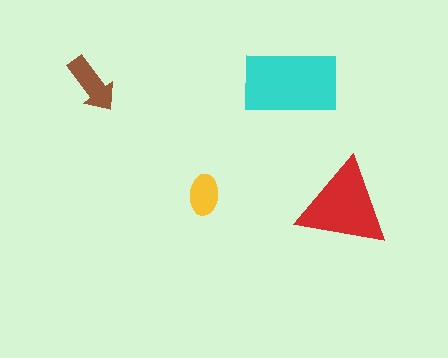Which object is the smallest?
The yellow ellipse.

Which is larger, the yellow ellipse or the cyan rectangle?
The cyan rectangle.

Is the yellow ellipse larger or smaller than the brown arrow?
Smaller.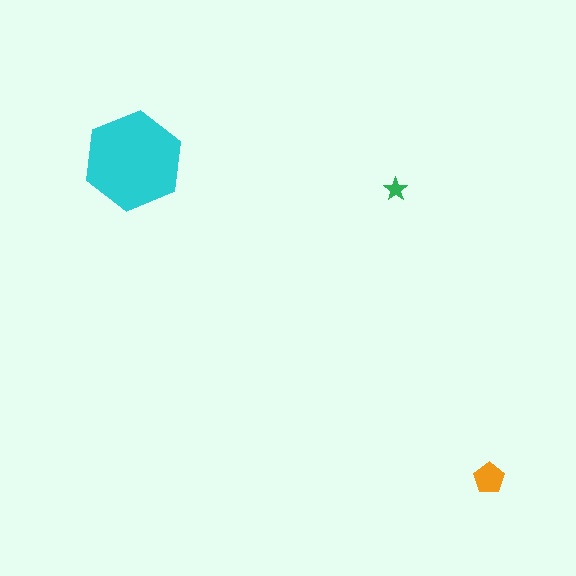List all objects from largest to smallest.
The cyan hexagon, the orange pentagon, the green star.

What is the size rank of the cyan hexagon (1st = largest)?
1st.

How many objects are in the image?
There are 3 objects in the image.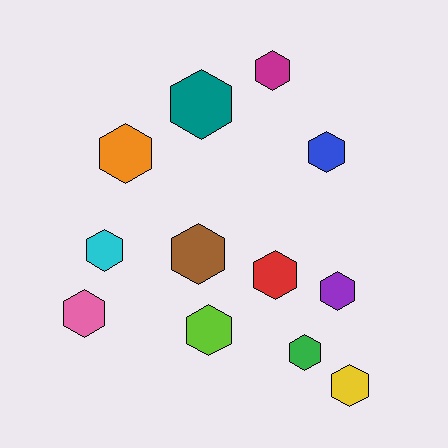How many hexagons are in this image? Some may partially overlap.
There are 12 hexagons.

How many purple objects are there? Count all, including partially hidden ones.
There is 1 purple object.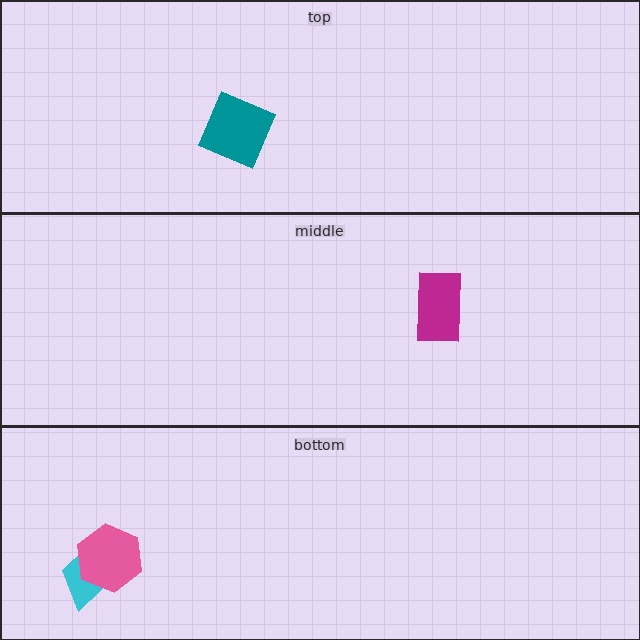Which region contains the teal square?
The top region.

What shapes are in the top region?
The teal square.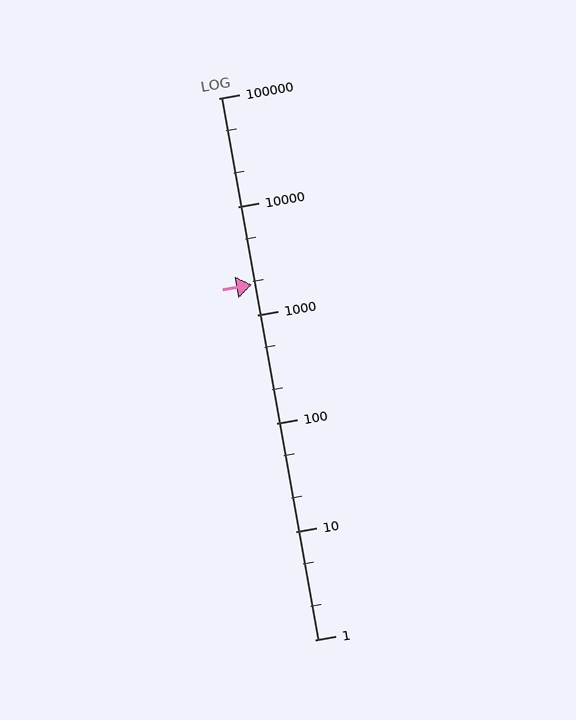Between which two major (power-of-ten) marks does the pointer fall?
The pointer is between 1000 and 10000.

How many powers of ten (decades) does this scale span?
The scale spans 5 decades, from 1 to 100000.